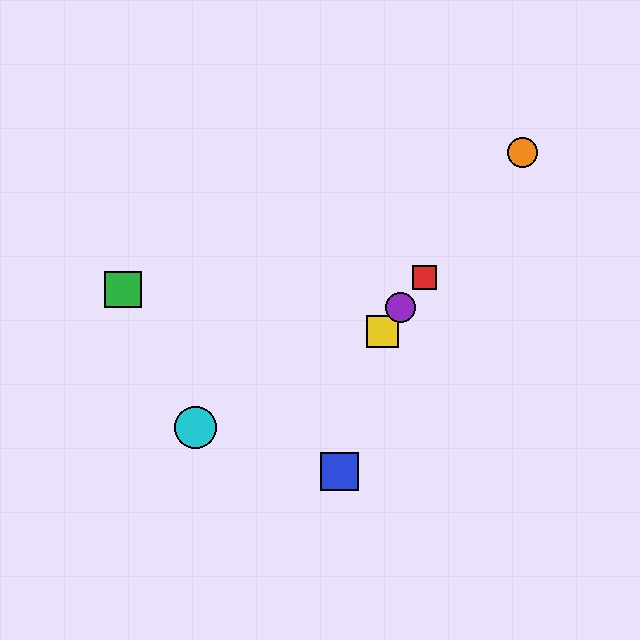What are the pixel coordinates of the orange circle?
The orange circle is at (523, 153).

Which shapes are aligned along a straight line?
The red square, the yellow square, the purple circle, the orange circle are aligned along a straight line.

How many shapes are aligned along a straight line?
4 shapes (the red square, the yellow square, the purple circle, the orange circle) are aligned along a straight line.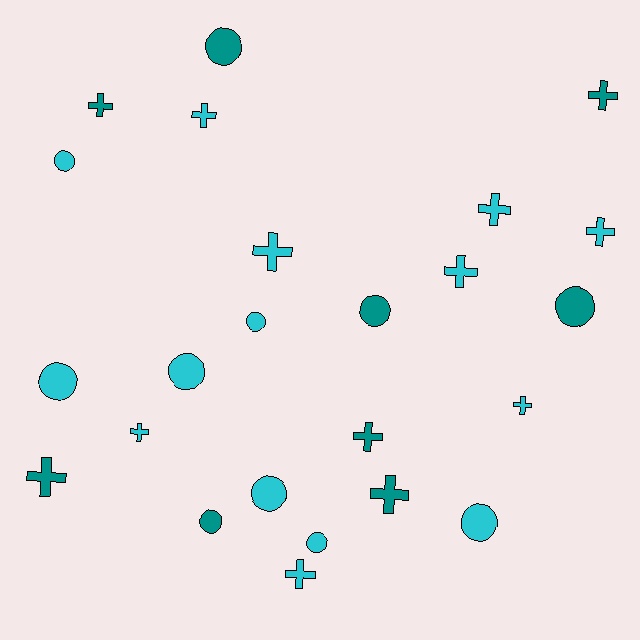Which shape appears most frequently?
Cross, with 13 objects.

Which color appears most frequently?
Cyan, with 15 objects.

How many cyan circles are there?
There are 7 cyan circles.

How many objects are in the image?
There are 24 objects.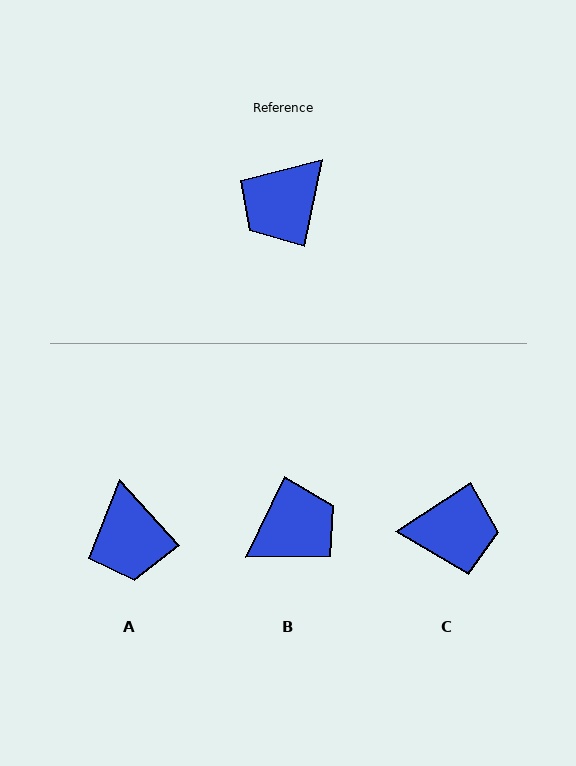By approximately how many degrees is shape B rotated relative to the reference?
Approximately 166 degrees counter-clockwise.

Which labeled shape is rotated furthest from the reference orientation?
B, about 166 degrees away.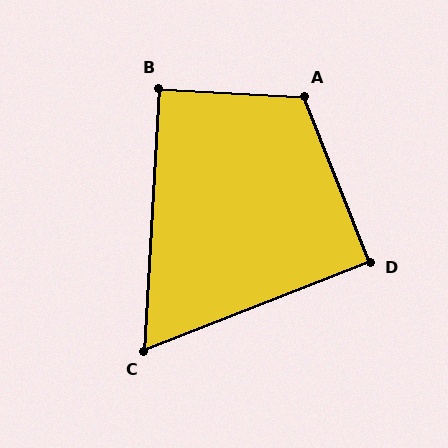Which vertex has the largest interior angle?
A, at approximately 115 degrees.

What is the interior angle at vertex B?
Approximately 90 degrees (approximately right).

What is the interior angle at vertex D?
Approximately 90 degrees (approximately right).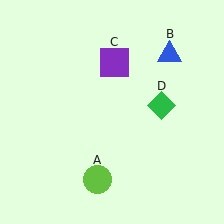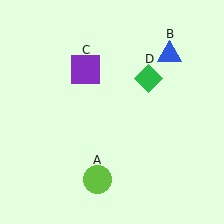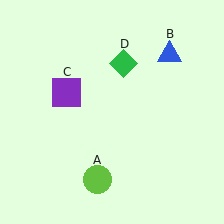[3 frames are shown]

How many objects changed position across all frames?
2 objects changed position: purple square (object C), green diamond (object D).